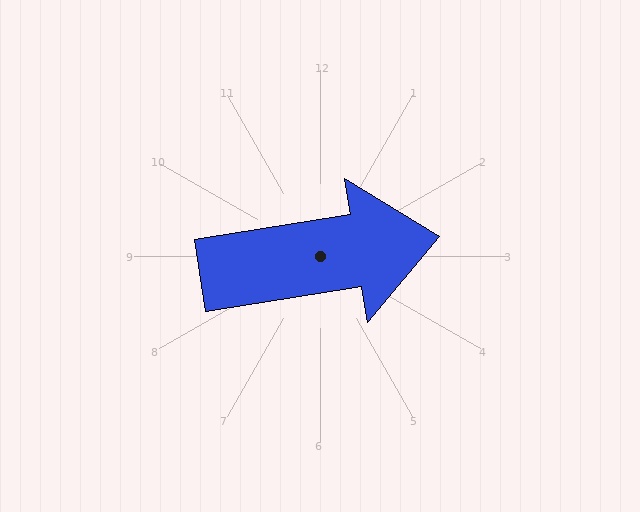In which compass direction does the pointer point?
East.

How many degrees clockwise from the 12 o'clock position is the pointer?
Approximately 81 degrees.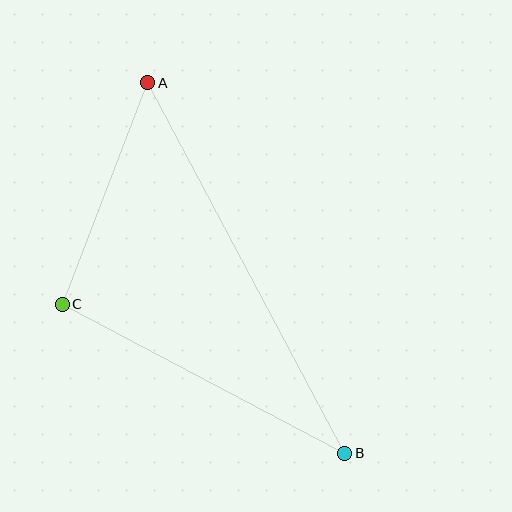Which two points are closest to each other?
Points A and C are closest to each other.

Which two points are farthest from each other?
Points A and B are farthest from each other.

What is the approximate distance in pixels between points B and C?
The distance between B and C is approximately 319 pixels.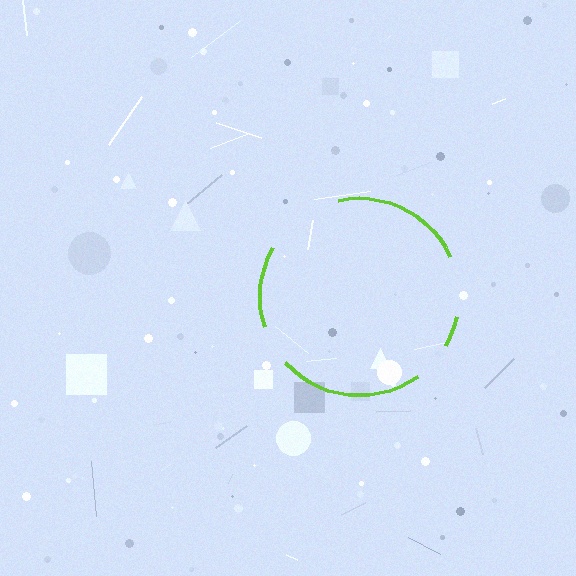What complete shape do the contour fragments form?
The contour fragments form a circle.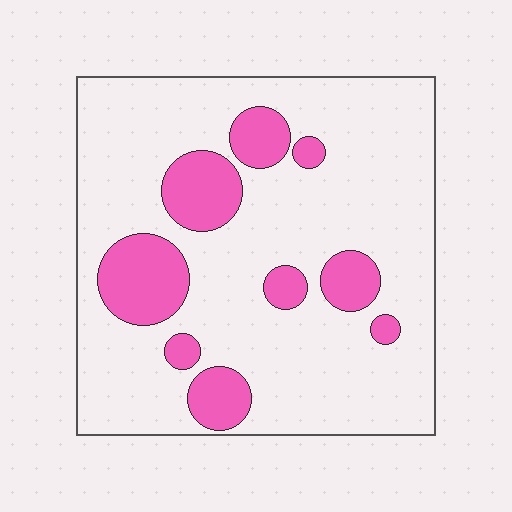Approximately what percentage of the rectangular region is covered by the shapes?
Approximately 20%.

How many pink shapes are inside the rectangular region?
9.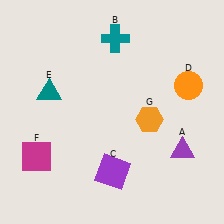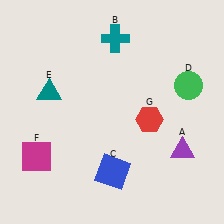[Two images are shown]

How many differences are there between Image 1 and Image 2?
There are 3 differences between the two images.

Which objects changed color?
C changed from purple to blue. D changed from orange to green. G changed from orange to red.